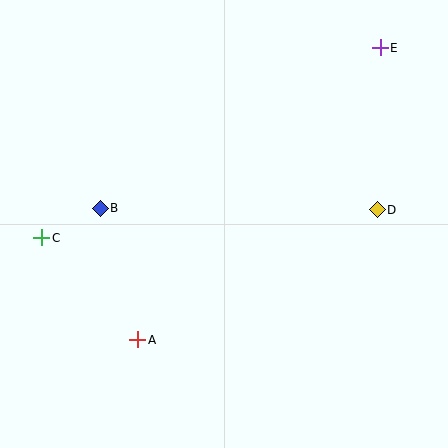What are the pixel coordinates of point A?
Point A is at (138, 340).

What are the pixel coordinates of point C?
Point C is at (42, 238).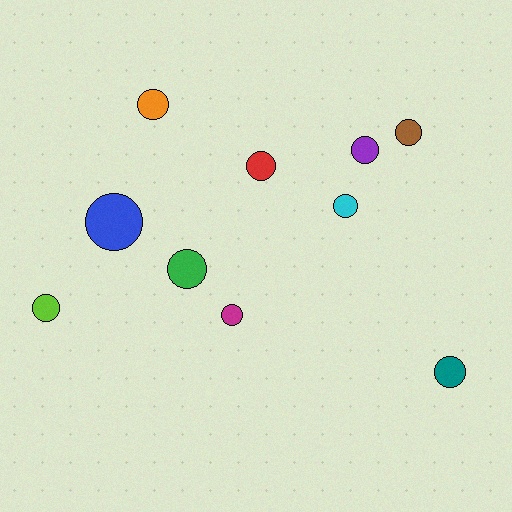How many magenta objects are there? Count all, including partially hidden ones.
There is 1 magenta object.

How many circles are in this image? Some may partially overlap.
There are 10 circles.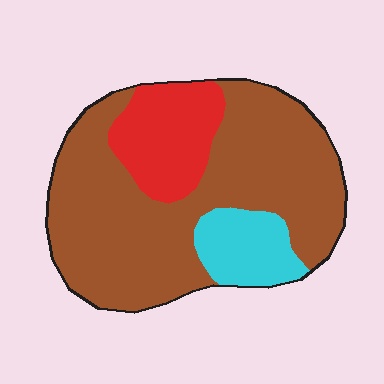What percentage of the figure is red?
Red covers 18% of the figure.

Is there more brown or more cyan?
Brown.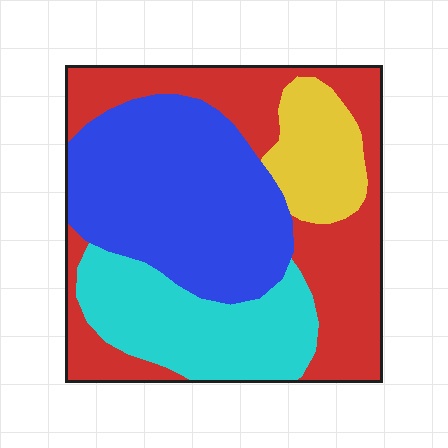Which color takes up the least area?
Yellow, at roughly 10%.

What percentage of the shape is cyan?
Cyan takes up less than a quarter of the shape.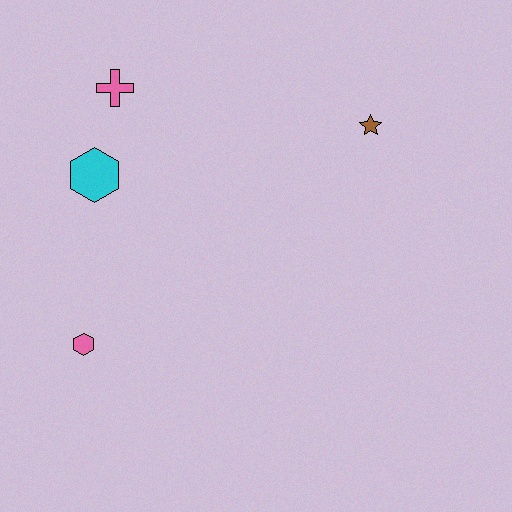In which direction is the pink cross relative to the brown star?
The pink cross is to the left of the brown star.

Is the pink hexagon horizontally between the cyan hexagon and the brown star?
No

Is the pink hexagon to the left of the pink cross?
Yes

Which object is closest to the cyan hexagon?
The pink cross is closest to the cyan hexagon.